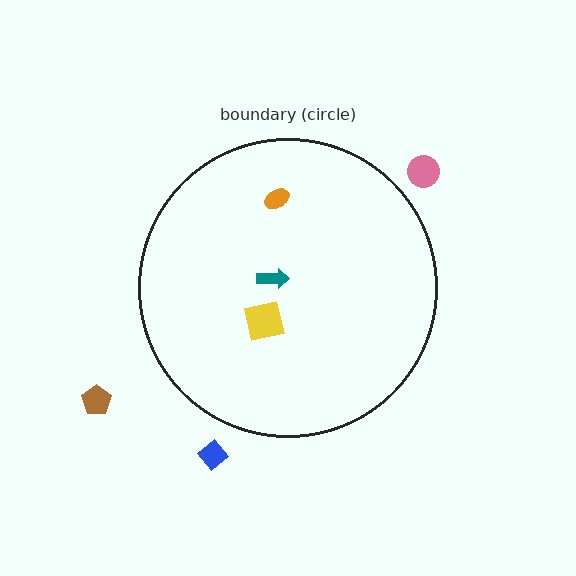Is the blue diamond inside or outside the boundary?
Outside.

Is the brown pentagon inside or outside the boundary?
Outside.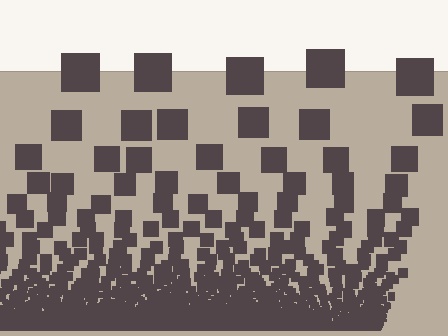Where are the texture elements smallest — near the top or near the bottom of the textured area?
Near the bottom.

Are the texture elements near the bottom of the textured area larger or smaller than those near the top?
Smaller. The gradient is inverted — elements near the bottom are smaller and denser.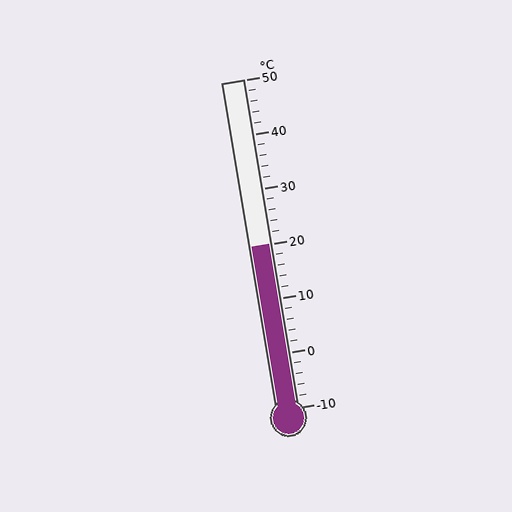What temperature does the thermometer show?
The thermometer shows approximately 20°C.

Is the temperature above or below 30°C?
The temperature is below 30°C.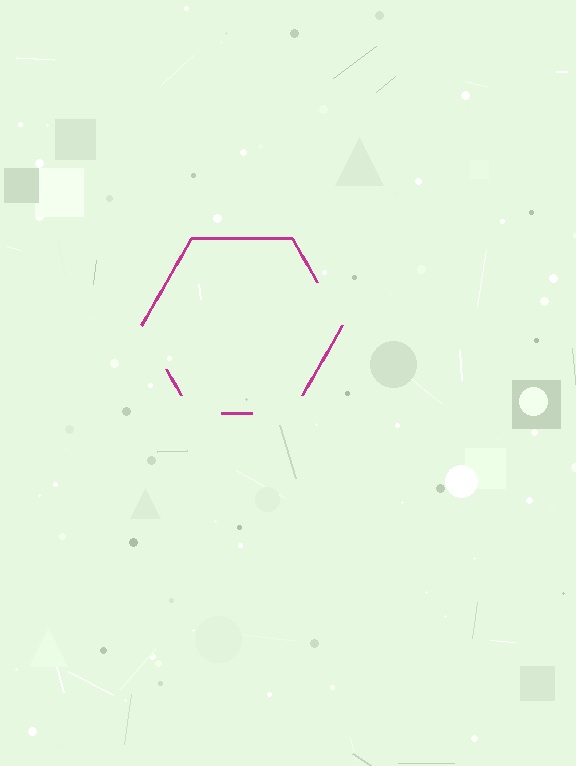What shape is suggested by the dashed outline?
The dashed outline suggests a hexagon.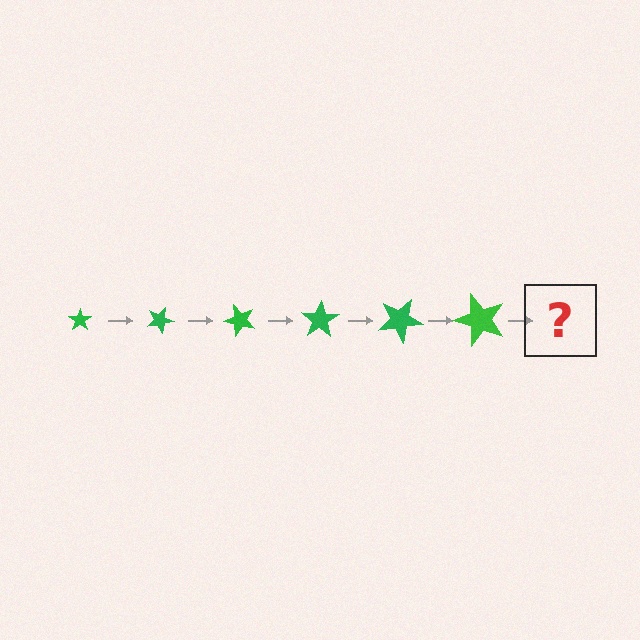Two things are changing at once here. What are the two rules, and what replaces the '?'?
The two rules are that the star grows larger each step and it rotates 25 degrees each step. The '?' should be a star, larger than the previous one and rotated 150 degrees from the start.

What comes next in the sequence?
The next element should be a star, larger than the previous one and rotated 150 degrees from the start.